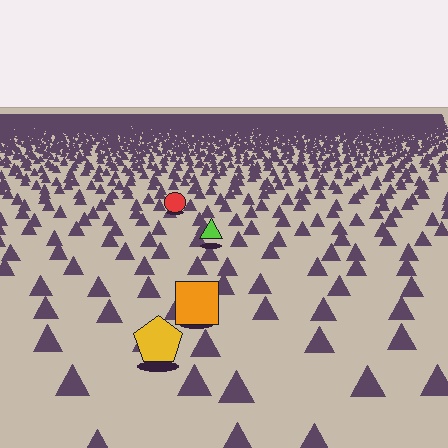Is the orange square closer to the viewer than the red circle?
Yes. The orange square is closer — you can tell from the texture gradient: the ground texture is coarser near it.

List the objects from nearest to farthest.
From nearest to farthest: the yellow pentagon, the orange square, the lime triangle, the red circle.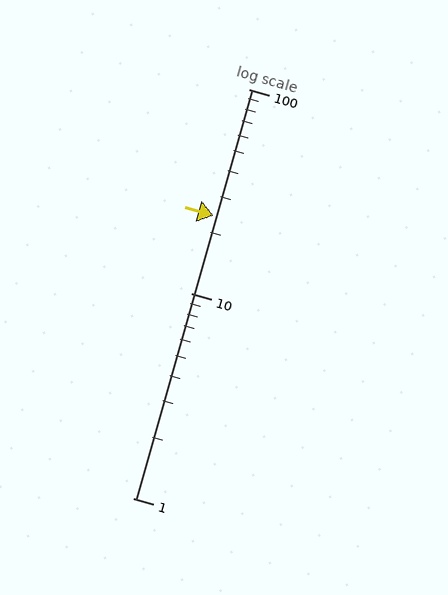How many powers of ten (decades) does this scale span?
The scale spans 2 decades, from 1 to 100.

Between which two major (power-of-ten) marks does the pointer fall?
The pointer is between 10 and 100.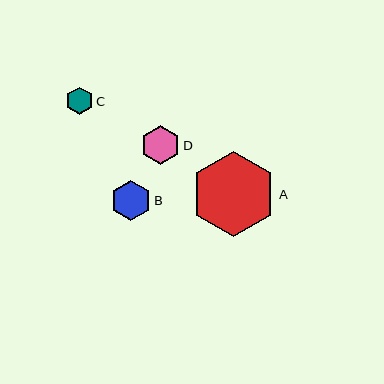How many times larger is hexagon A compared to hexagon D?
Hexagon A is approximately 2.2 times the size of hexagon D.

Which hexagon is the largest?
Hexagon A is the largest with a size of approximately 86 pixels.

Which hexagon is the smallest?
Hexagon C is the smallest with a size of approximately 27 pixels.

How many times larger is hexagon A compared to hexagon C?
Hexagon A is approximately 3.1 times the size of hexagon C.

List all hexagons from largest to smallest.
From largest to smallest: A, B, D, C.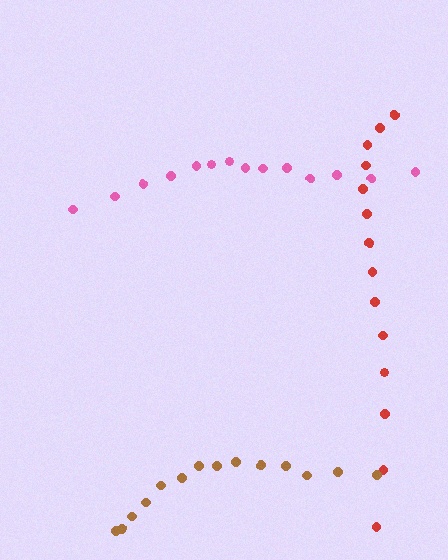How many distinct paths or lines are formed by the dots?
There are 3 distinct paths.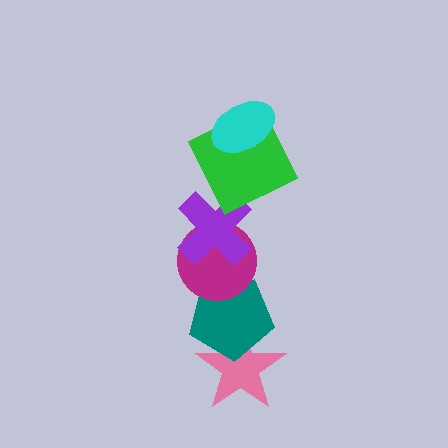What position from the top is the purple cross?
The purple cross is 3rd from the top.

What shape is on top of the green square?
The cyan ellipse is on top of the green square.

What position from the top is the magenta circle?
The magenta circle is 4th from the top.